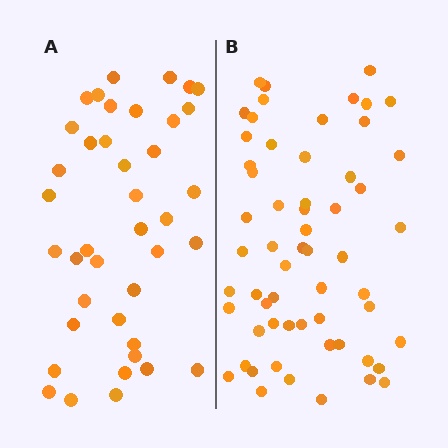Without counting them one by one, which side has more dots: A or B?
Region B (the right region) has more dots.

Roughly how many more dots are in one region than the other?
Region B has approximately 20 more dots than region A.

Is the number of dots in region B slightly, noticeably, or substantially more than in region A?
Region B has substantially more. The ratio is roughly 1.5 to 1.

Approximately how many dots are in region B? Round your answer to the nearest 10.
About 60 dots. (The exact count is 59, which rounds to 60.)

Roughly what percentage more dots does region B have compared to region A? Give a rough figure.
About 50% more.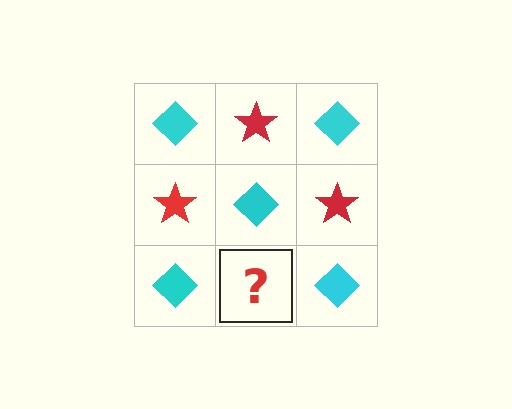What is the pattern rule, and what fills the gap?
The rule is that it alternates cyan diamond and red star in a checkerboard pattern. The gap should be filled with a red star.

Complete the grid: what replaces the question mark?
The question mark should be replaced with a red star.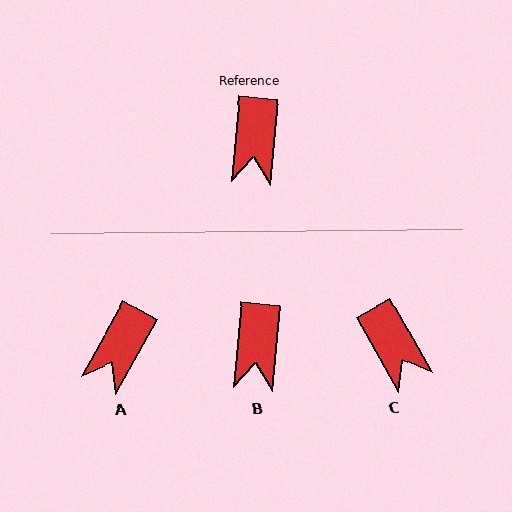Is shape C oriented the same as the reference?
No, it is off by about 35 degrees.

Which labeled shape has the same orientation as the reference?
B.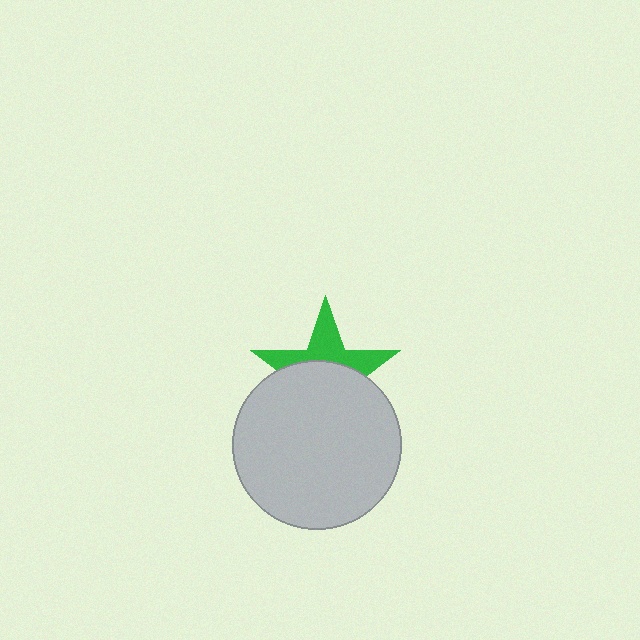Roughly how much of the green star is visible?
A small part of it is visible (roughly 42%).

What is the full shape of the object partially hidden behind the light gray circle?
The partially hidden object is a green star.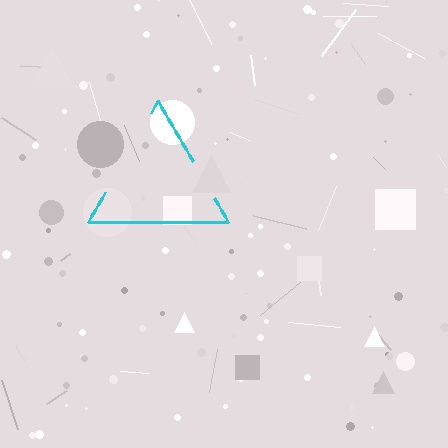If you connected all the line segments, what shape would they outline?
They would outline a triangle.